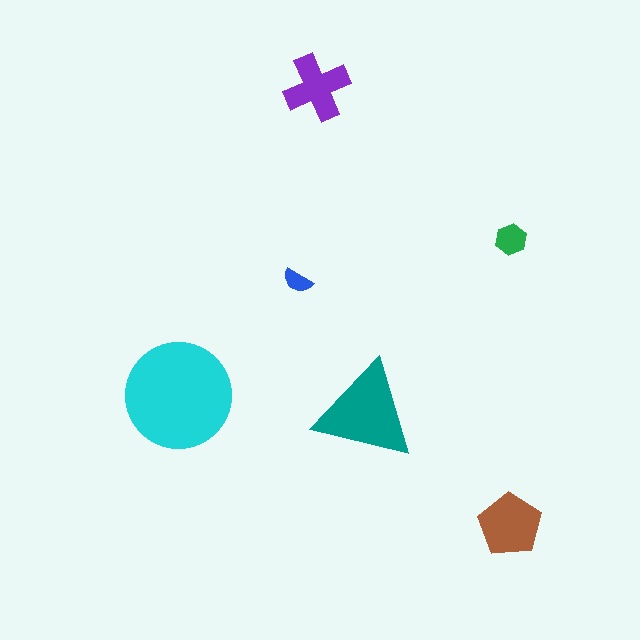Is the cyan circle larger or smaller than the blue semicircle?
Larger.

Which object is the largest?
The cyan circle.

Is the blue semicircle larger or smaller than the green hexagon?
Smaller.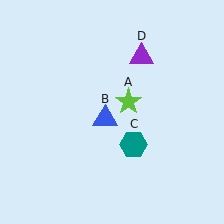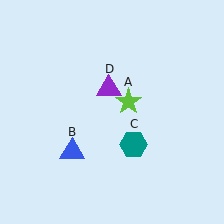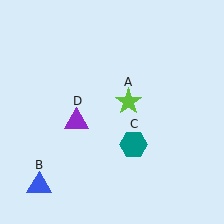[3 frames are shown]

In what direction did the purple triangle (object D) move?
The purple triangle (object D) moved down and to the left.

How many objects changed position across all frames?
2 objects changed position: blue triangle (object B), purple triangle (object D).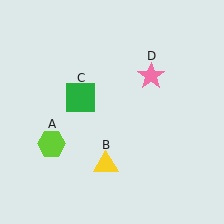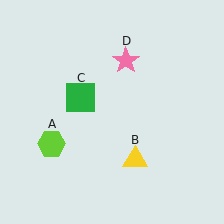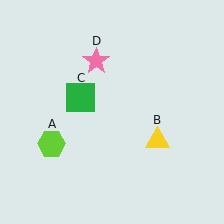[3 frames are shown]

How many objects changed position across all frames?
2 objects changed position: yellow triangle (object B), pink star (object D).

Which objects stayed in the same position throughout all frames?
Lime hexagon (object A) and green square (object C) remained stationary.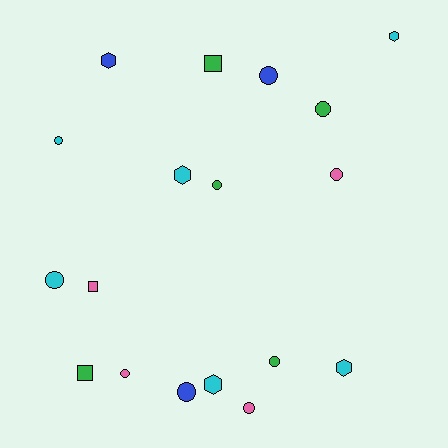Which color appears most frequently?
Cyan, with 6 objects.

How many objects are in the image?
There are 18 objects.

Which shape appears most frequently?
Circle, with 10 objects.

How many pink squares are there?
There is 1 pink square.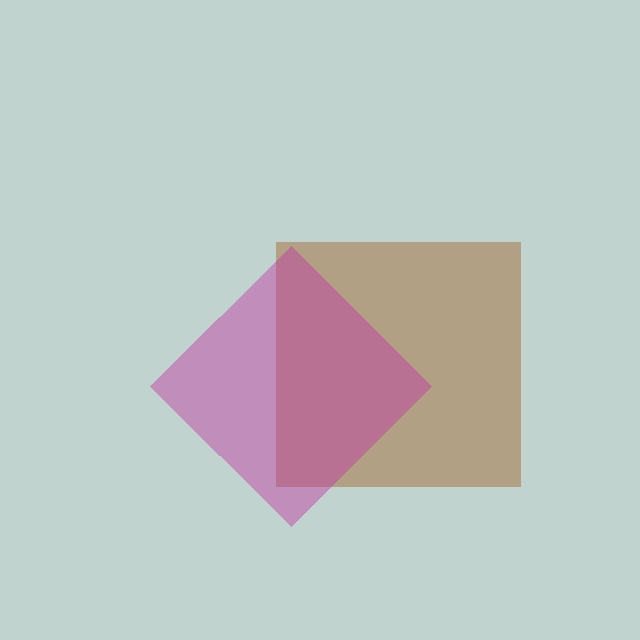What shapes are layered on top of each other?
The layered shapes are: a brown square, a magenta diamond.